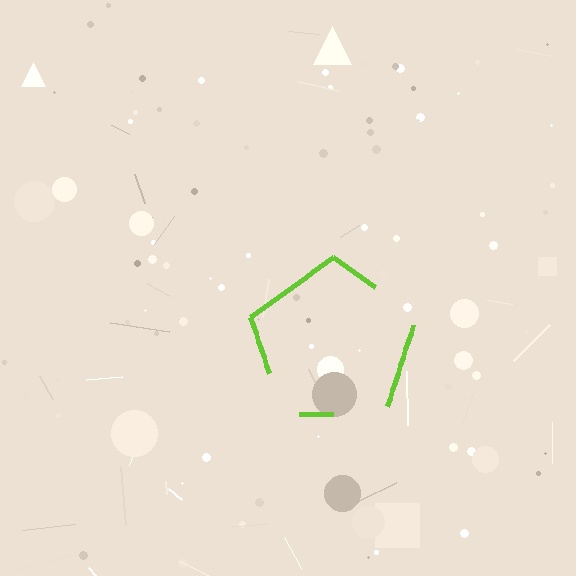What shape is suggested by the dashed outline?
The dashed outline suggests a pentagon.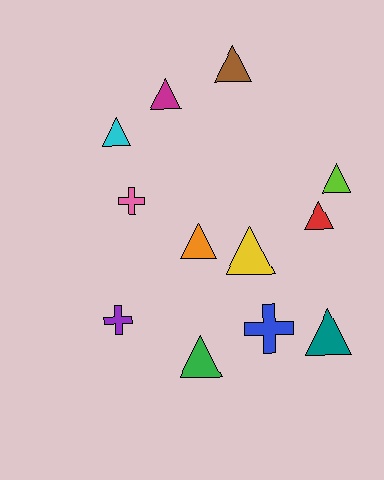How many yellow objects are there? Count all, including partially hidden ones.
There is 1 yellow object.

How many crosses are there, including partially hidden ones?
There are 3 crosses.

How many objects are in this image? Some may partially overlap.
There are 12 objects.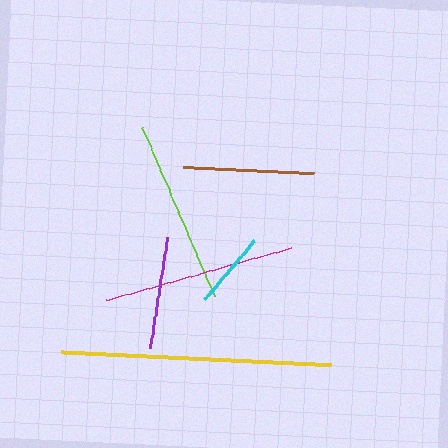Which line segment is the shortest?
The cyan line is the shortest at approximately 77 pixels.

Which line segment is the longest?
The yellow line is the longest at approximately 271 pixels.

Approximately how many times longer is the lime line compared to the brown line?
The lime line is approximately 1.4 times the length of the brown line.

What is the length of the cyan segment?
The cyan segment is approximately 77 pixels long.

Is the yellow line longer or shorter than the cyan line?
The yellow line is longer than the cyan line.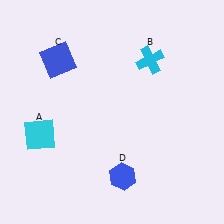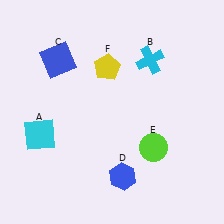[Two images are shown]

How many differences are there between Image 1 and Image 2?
There are 2 differences between the two images.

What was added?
A lime circle (E), a yellow pentagon (F) were added in Image 2.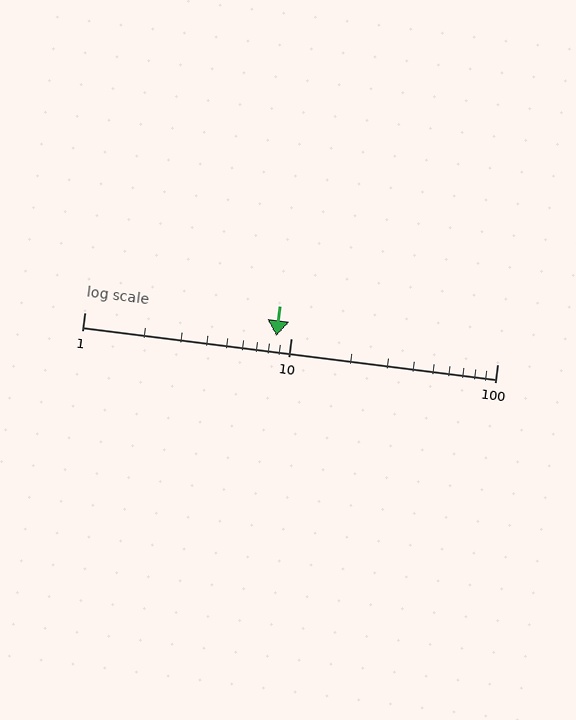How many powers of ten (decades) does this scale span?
The scale spans 2 decades, from 1 to 100.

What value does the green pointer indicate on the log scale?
The pointer indicates approximately 8.5.